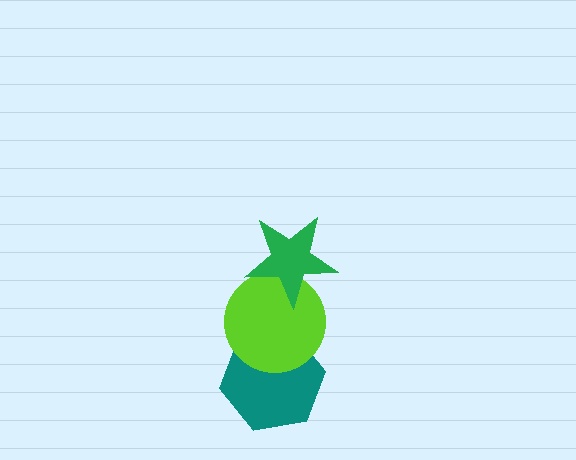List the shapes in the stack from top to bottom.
From top to bottom: the green star, the lime circle, the teal hexagon.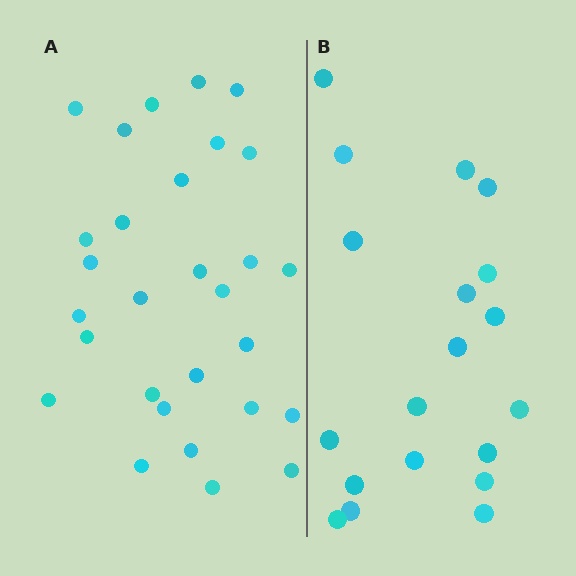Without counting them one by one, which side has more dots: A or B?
Region A (the left region) has more dots.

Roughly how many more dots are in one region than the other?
Region A has roughly 10 or so more dots than region B.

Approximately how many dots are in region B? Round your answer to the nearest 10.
About 20 dots. (The exact count is 19, which rounds to 20.)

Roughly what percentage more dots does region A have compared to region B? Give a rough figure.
About 55% more.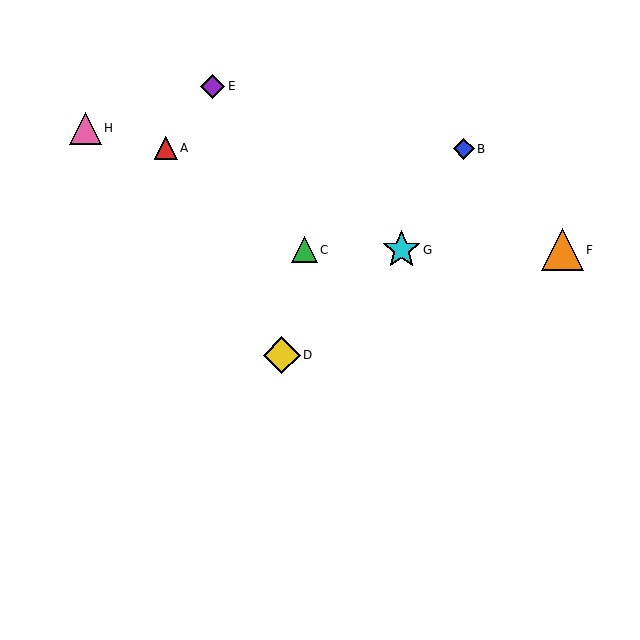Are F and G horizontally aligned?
Yes, both are at y≈250.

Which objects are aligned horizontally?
Objects C, F, G are aligned horizontally.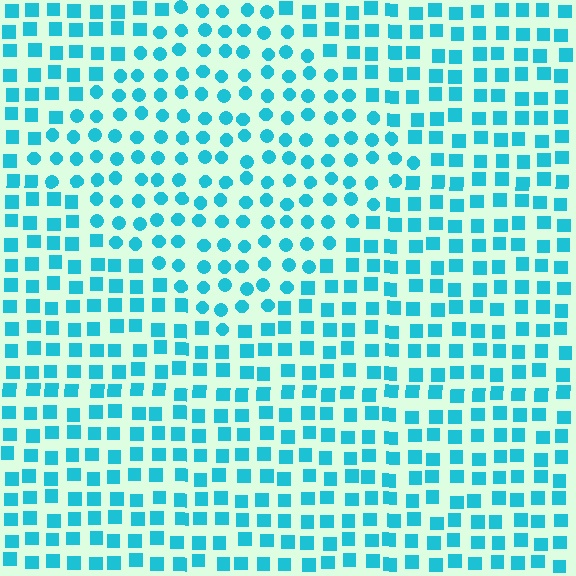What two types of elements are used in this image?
The image uses circles inside the diamond region and squares outside it.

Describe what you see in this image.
The image is filled with small cyan elements arranged in a uniform grid. A diamond-shaped region contains circles, while the surrounding area contains squares. The boundary is defined purely by the change in element shape.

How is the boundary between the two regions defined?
The boundary is defined by a change in element shape: circles inside vs. squares outside. All elements share the same color and spacing.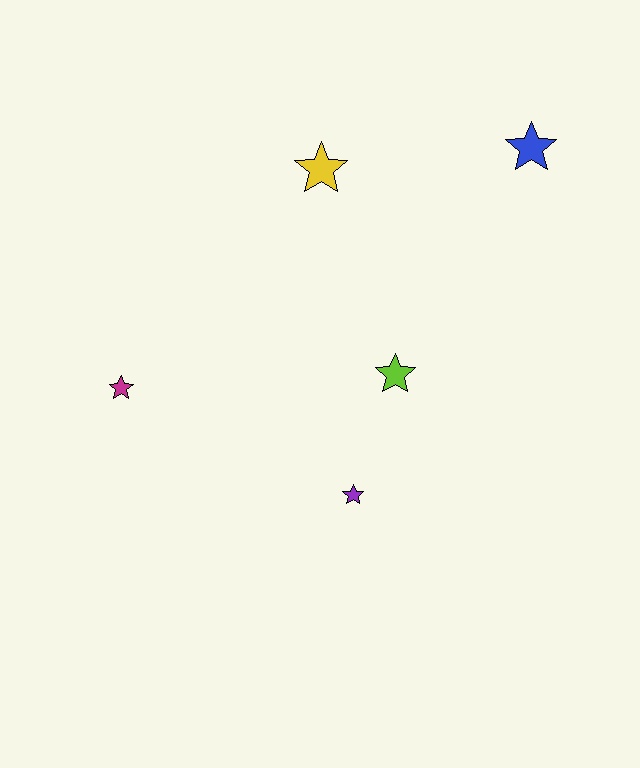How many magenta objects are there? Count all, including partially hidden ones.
There is 1 magenta object.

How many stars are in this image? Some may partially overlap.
There are 5 stars.